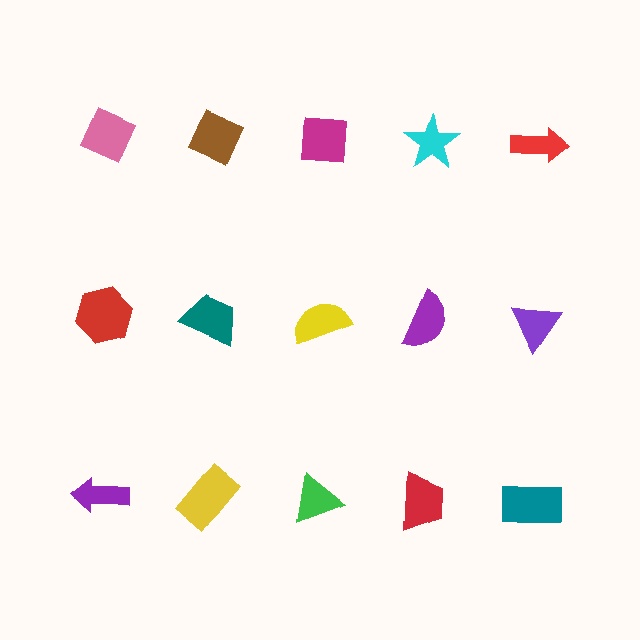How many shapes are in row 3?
5 shapes.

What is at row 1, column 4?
A cyan star.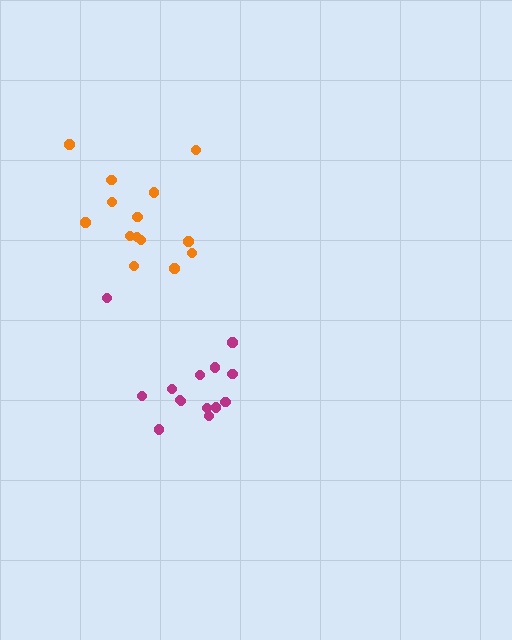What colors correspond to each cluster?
The clusters are colored: magenta, orange.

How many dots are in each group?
Group 1: 14 dots, Group 2: 14 dots (28 total).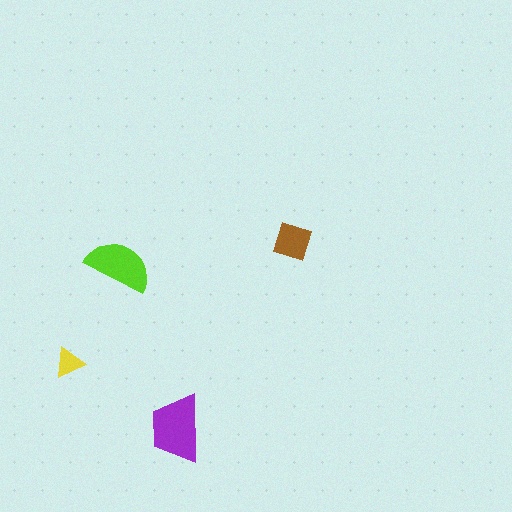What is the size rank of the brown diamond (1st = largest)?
3rd.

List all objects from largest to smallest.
The purple trapezoid, the lime semicircle, the brown diamond, the yellow triangle.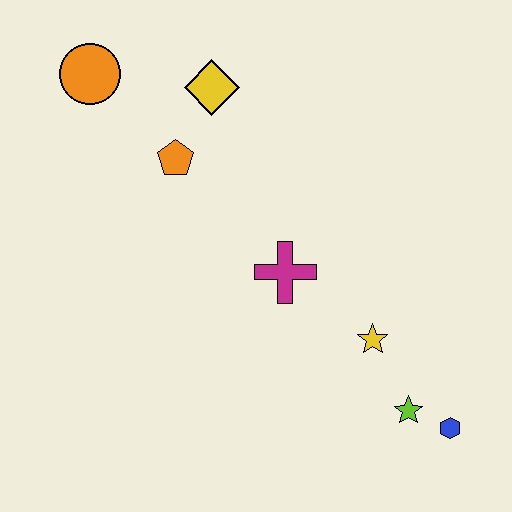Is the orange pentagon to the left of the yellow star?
Yes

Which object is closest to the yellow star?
The lime star is closest to the yellow star.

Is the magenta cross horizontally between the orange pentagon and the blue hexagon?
Yes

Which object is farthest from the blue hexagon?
The orange circle is farthest from the blue hexagon.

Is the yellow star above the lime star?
Yes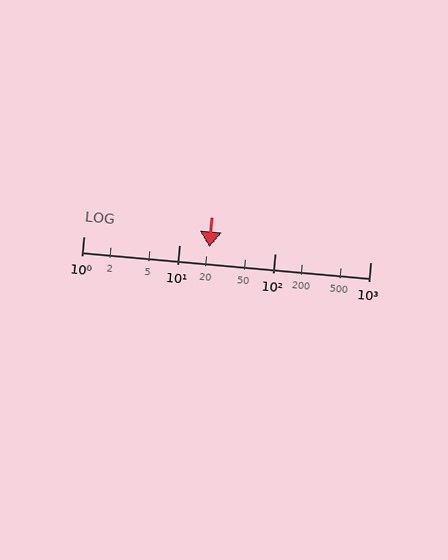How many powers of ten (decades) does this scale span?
The scale spans 3 decades, from 1 to 1000.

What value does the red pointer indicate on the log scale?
The pointer indicates approximately 21.